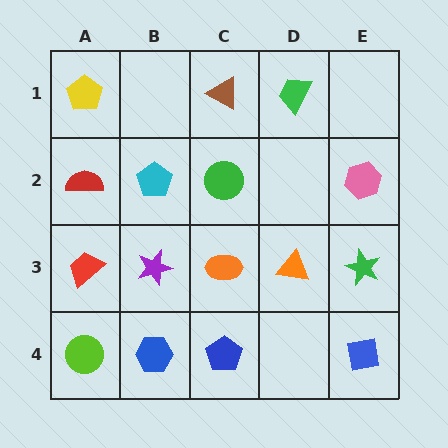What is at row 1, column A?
A yellow pentagon.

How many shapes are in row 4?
4 shapes.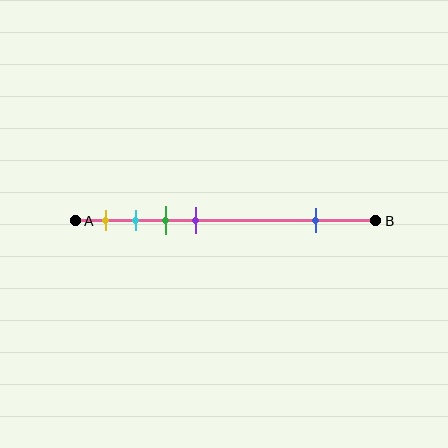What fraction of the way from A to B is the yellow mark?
The yellow mark is approximately 10% (0.1) of the way from A to B.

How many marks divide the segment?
There are 5 marks dividing the segment.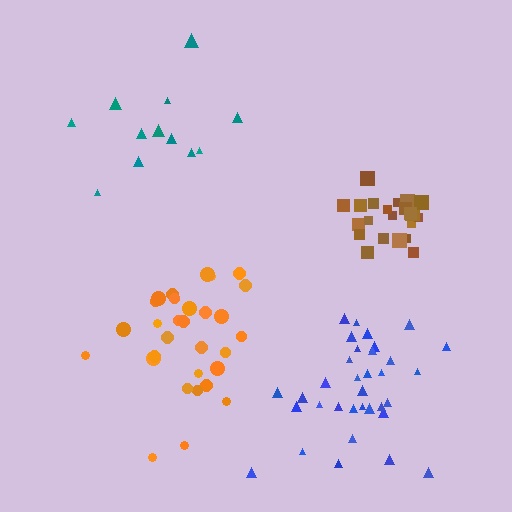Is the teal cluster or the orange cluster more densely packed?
Orange.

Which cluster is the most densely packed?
Brown.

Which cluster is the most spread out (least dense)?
Teal.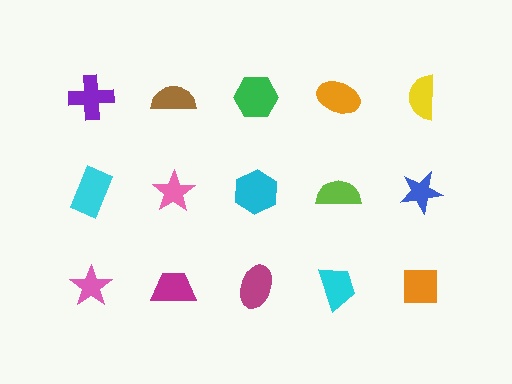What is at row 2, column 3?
A cyan hexagon.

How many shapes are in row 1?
5 shapes.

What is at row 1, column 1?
A purple cross.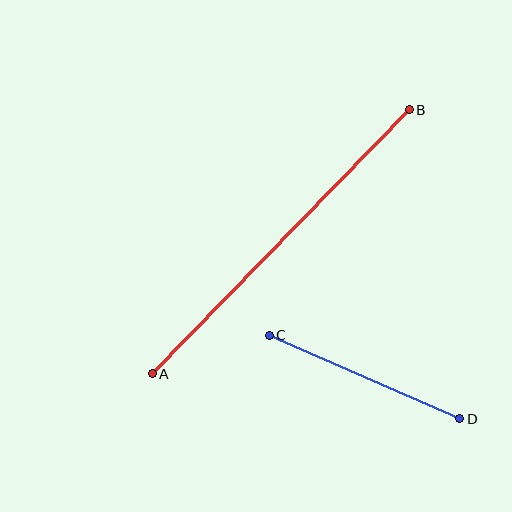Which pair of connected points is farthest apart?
Points A and B are farthest apart.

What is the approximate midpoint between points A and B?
The midpoint is at approximately (281, 242) pixels.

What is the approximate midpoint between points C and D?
The midpoint is at approximately (364, 377) pixels.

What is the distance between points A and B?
The distance is approximately 369 pixels.